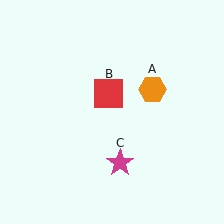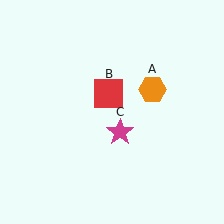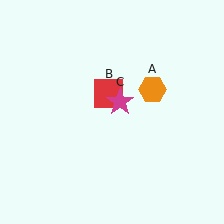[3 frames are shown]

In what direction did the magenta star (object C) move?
The magenta star (object C) moved up.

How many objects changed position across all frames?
1 object changed position: magenta star (object C).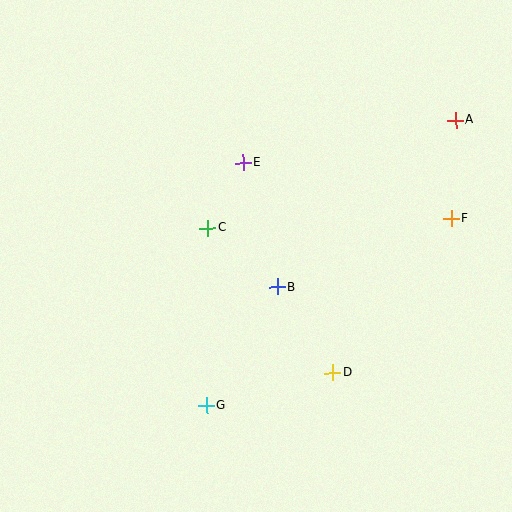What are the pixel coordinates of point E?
Point E is at (243, 163).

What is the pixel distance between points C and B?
The distance between C and B is 91 pixels.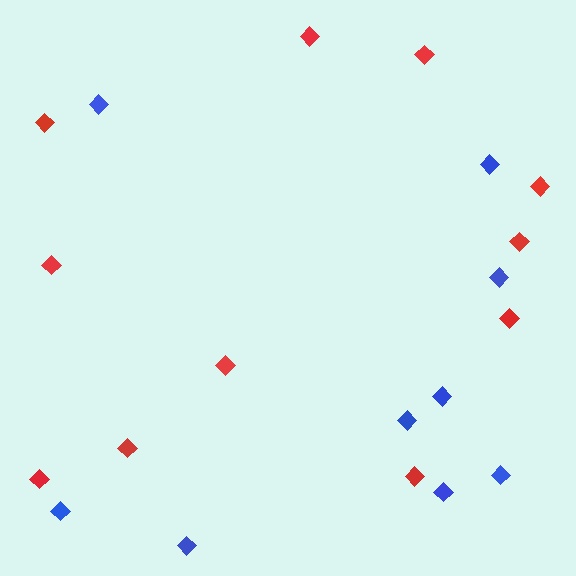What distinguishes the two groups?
There are 2 groups: one group of red diamonds (11) and one group of blue diamonds (9).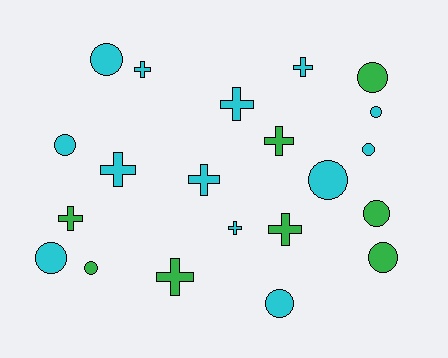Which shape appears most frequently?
Circle, with 11 objects.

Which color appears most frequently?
Cyan, with 13 objects.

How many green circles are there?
There are 4 green circles.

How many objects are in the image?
There are 21 objects.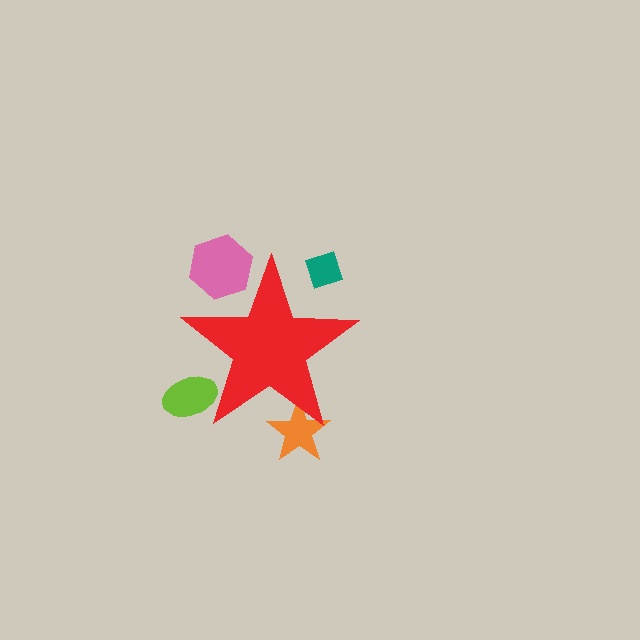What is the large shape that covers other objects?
A red star.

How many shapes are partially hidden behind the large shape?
4 shapes are partially hidden.